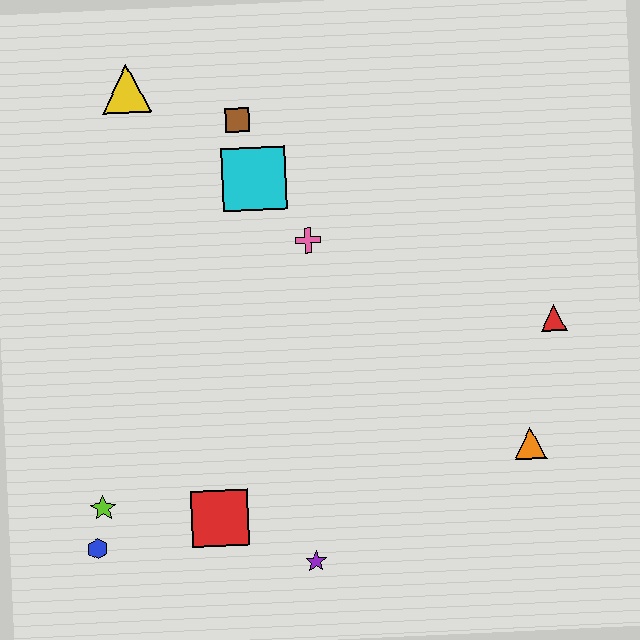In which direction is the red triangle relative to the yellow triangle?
The red triangle is to the right of the yellow triangle.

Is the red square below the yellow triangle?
Yes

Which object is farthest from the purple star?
The yellow triangle is farthest from the purple star.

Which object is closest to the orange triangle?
The red triangle is closest to the orange triangle.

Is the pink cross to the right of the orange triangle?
No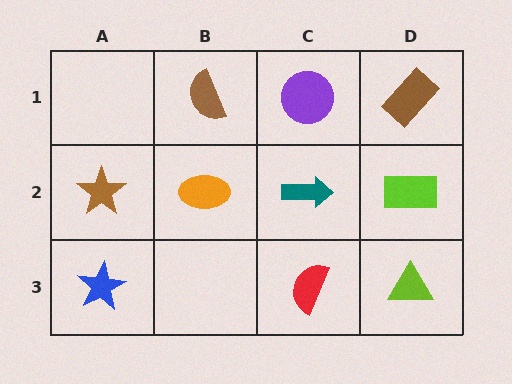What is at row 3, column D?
A lime triangle.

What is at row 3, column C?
A red semicircle.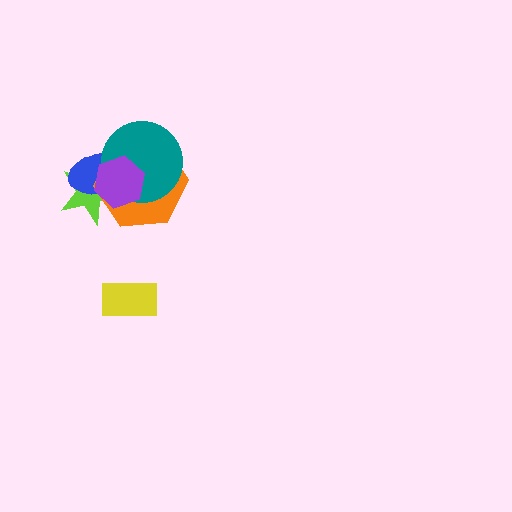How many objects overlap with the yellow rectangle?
0 objects overlap with the yellow rectangle.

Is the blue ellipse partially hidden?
Yes, it is partially covered by another shape.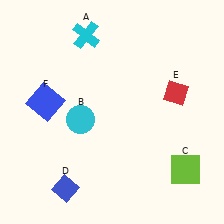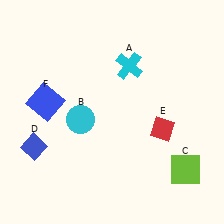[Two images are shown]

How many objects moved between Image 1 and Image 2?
3 objects moved between the two images.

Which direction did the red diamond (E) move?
The red diamond (E) moved down.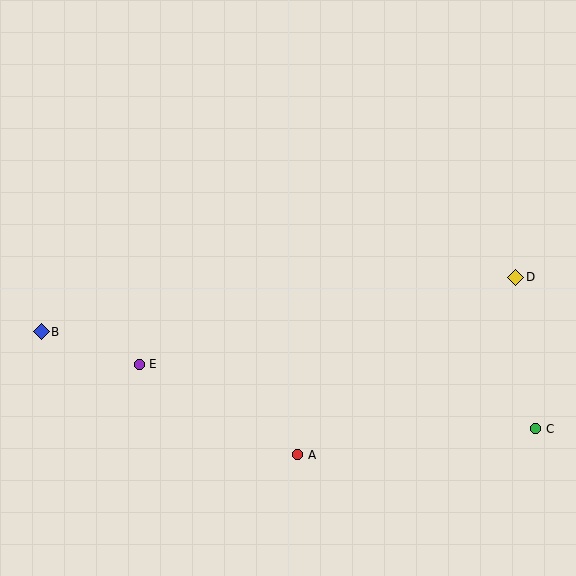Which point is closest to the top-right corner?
Point D is closest to the top-right corner.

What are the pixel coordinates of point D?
Point D is at (516, 277).